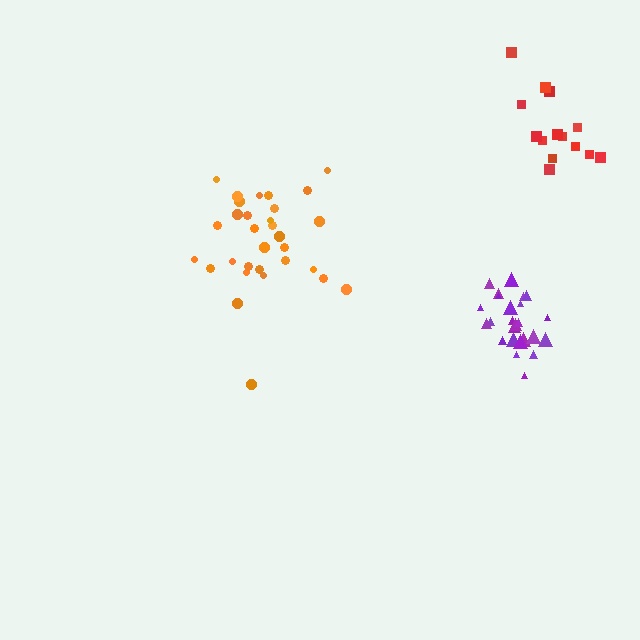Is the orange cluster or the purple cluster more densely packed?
Purple.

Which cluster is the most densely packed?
Purple.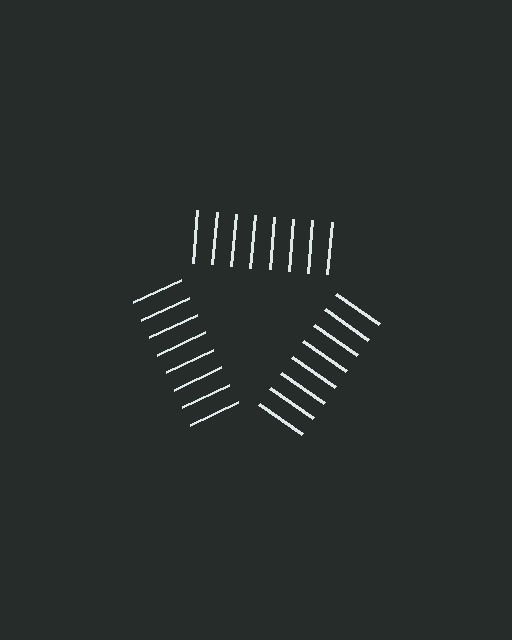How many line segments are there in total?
24 — 8 along each of the 3 edges.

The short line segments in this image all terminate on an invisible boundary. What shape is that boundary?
An illusory triangle — the line segments terminate on its edges but no continuous stroke is drawn.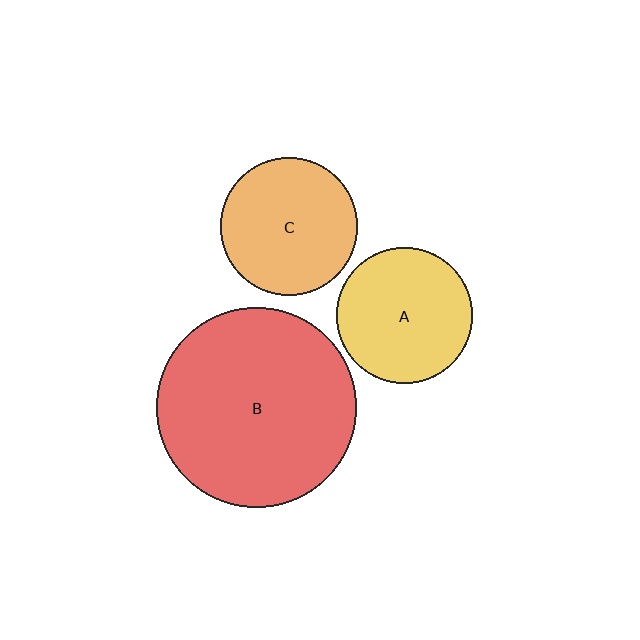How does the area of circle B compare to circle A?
Approximately 2.2 times.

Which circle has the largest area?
Circle B (red).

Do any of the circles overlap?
No, none of the circles overlap.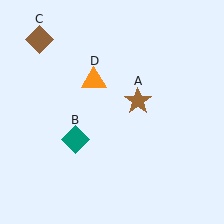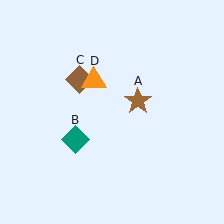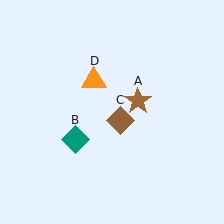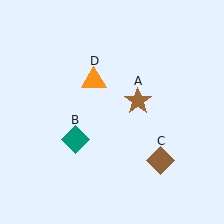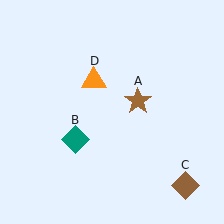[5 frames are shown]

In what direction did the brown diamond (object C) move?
The brown diamond (object C) moved down and to the right.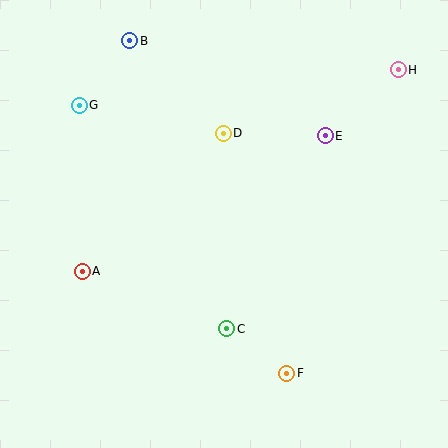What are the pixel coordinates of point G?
Point G is at (79, 105).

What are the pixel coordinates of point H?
Point H is at (398, 70).